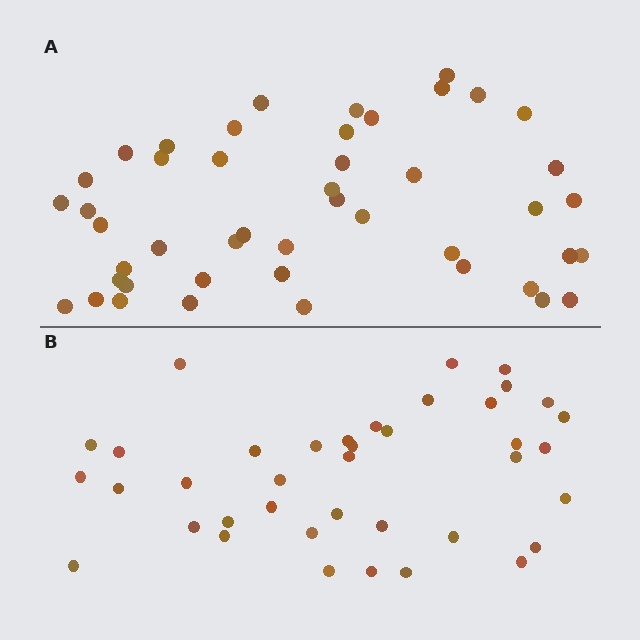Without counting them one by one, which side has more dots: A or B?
Region A (the top region) has more dots.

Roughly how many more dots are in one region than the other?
Region A has roughly 8 or so more dots than region B.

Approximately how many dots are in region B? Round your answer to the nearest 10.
About 40 dots. (The exact count is 39, which rounds to 40.)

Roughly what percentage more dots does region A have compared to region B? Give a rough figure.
About 20% more.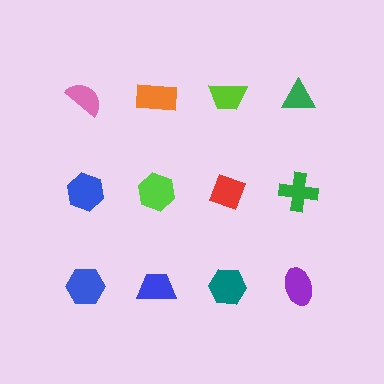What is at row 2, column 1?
A blue hexagon.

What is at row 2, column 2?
A lime hexagon.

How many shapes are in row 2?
4 shapes.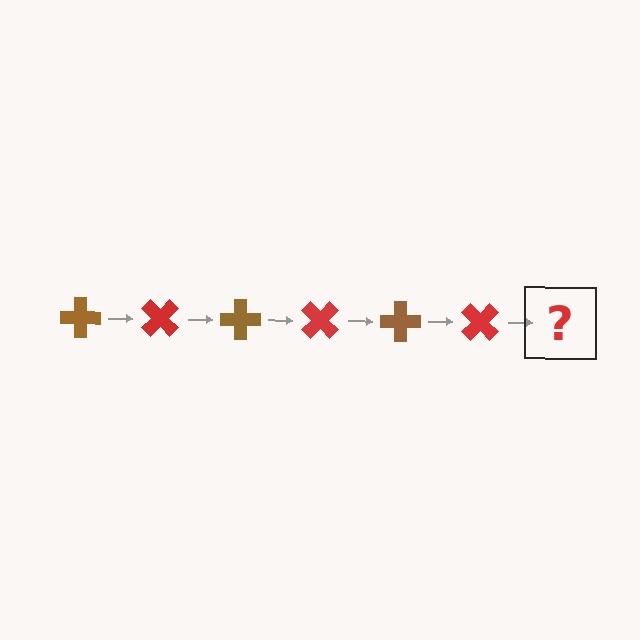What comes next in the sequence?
The next element should be a brown cross, rotated 270 degrees from the start.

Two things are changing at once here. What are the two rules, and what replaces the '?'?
The two rules are that it rotates 45 degrees each step and the color cycles through brown and red. The '?' should be a brown cross, rotated 270 degrees from the start.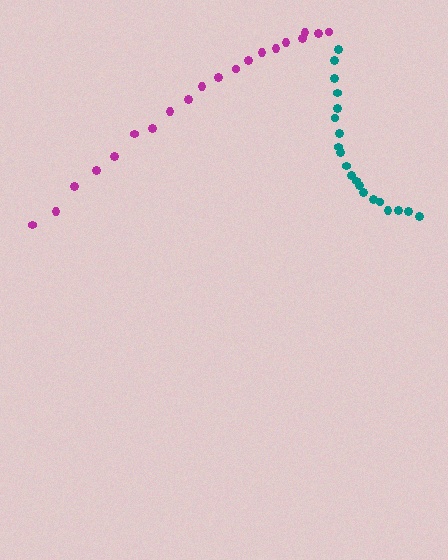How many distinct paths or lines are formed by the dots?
There are 2 distinct paths.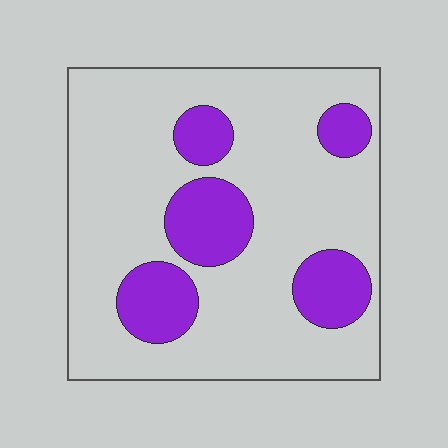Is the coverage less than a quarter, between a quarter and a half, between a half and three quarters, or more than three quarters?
Less than a quarter.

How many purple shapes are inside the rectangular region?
5.